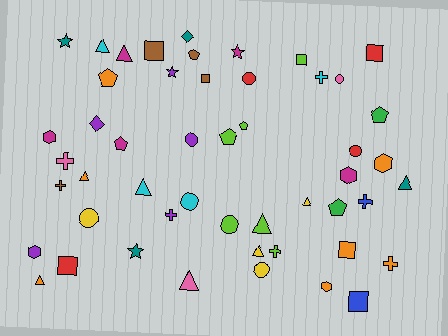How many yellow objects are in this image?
There are 4 yellow objects.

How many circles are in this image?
There are 8 circles.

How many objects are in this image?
There are 50 objects.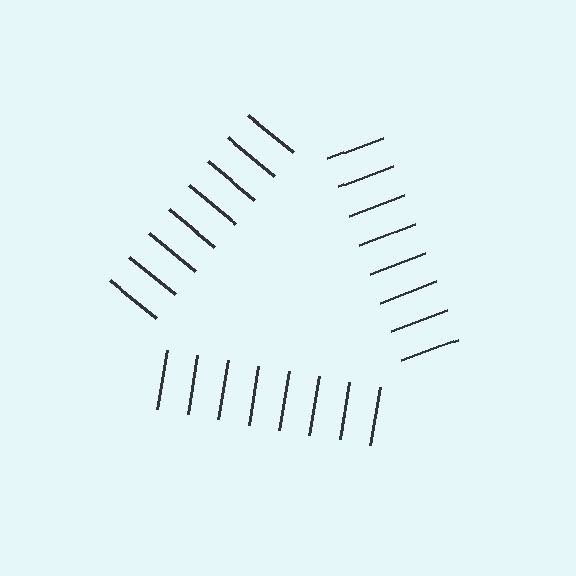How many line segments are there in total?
24 — 8 along each of the 3 edges.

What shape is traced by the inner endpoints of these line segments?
An illusory triangle — the line segments terminate on its edges but no continuous stroke is drawn.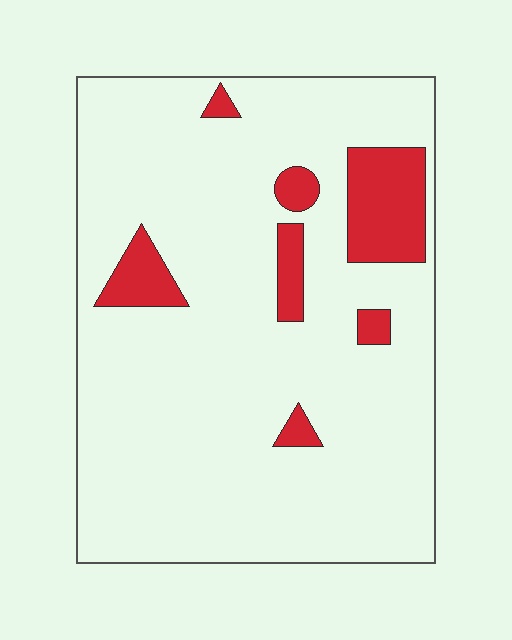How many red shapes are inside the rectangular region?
7.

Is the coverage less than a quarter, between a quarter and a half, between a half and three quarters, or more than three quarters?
Less than a quarter.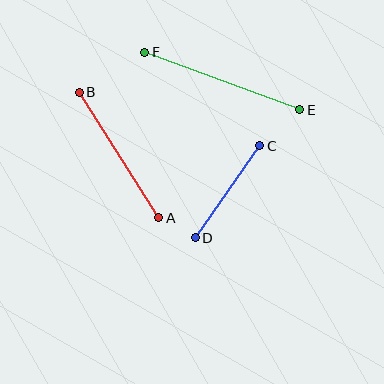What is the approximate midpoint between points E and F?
The midpoint is at approximately (222, 81) pixels.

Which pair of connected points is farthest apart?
Points E and F are farthest apart.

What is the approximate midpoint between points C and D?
The midpoint is at approximately (227, 192) pixels.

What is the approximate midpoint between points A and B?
The midpoint is at approximately (119, 155) pixels.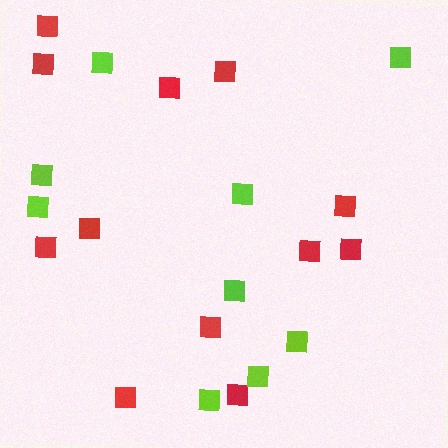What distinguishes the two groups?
There are 2 groups: one group of red squares (12) and one group of lime squares (9).